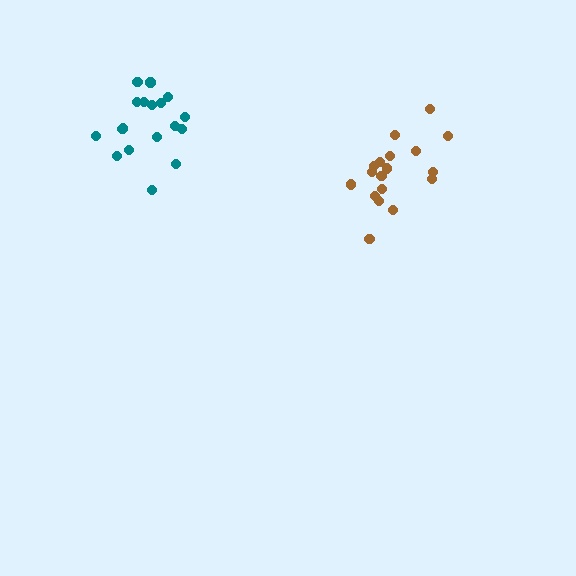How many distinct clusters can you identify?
There are 2 distinct clusters.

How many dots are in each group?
Group 1: 18 dots, Group 2: 18 dots (36 total).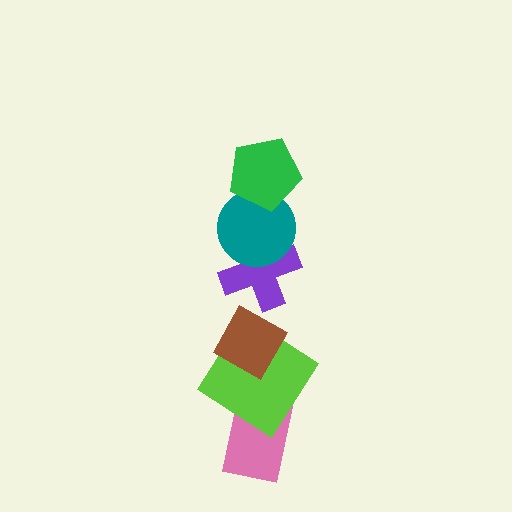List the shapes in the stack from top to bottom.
From top to bottom: the green pentagon, the teal circle, the purple cross, the brown diamond, the lime diamond, the pink rectangle.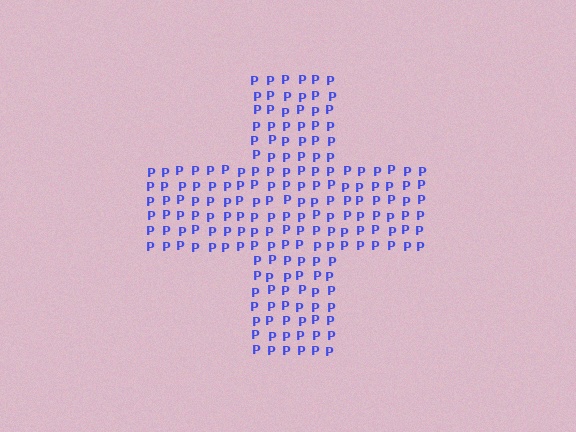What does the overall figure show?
The overall figure shows a cross.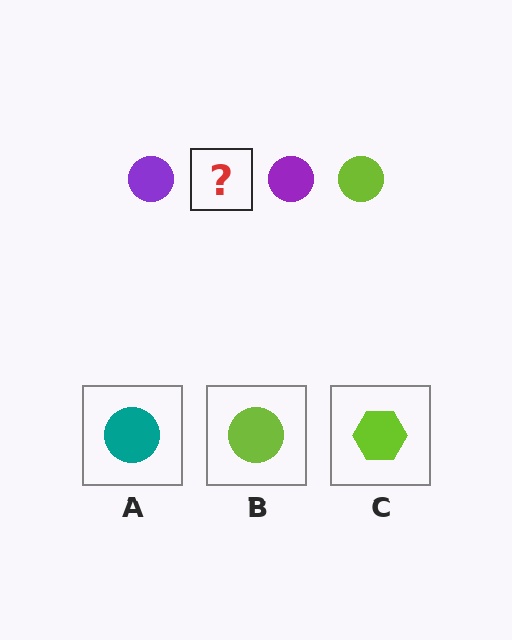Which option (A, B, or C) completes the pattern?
B.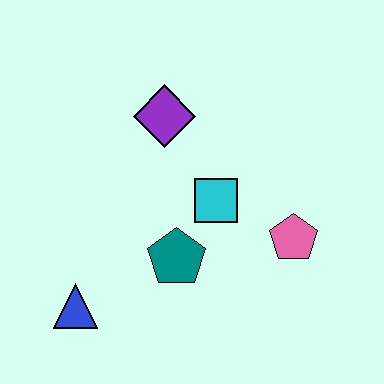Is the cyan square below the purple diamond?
Yes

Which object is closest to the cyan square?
The teal pentagon is closest to the cyan square.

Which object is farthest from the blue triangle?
The pink pentagon is farthest from the blue triangle.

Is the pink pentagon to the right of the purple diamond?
Yes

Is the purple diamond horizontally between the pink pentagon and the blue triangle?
Yes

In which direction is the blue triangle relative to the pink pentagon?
The blue triangle is to the left of the pink pentagon.